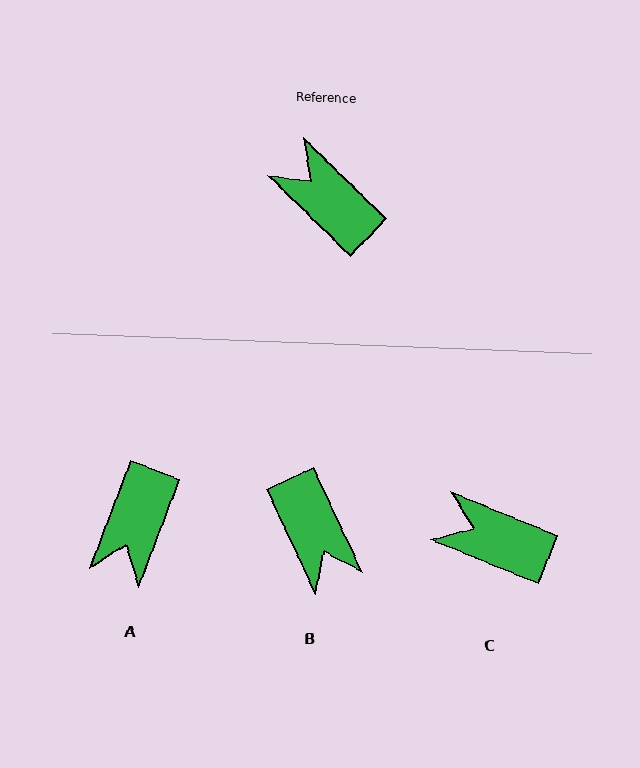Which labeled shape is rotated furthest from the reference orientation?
B, about 160 degrees away.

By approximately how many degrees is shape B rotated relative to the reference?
Approximately 160 degrees counter-clockwise.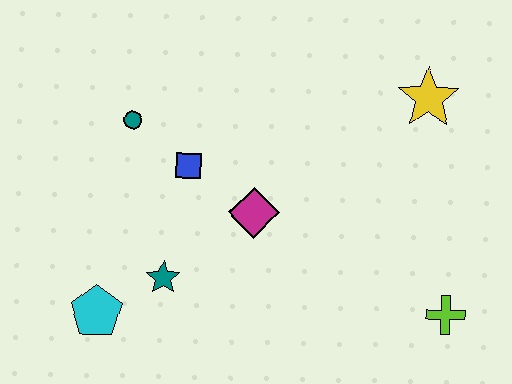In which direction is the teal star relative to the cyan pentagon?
The teal star is to the right of the cyan pentagon.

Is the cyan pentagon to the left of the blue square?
Yes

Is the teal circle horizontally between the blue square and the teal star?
No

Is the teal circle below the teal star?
No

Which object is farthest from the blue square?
The lime cross is farthest from the blue square.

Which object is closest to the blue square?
The teal circle is closest to the blue square.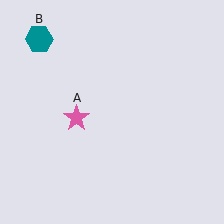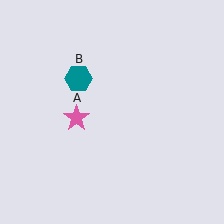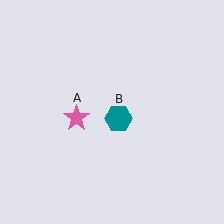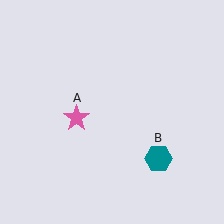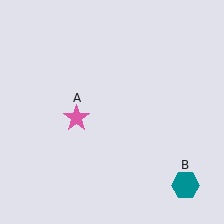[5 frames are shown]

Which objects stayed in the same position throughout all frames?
Pink star (object A) remained stationary.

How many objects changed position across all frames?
1 object changed position: teal hexagon (object B).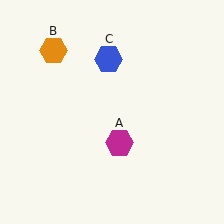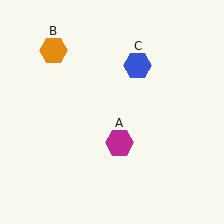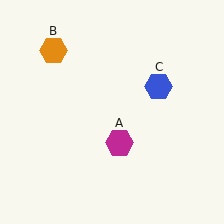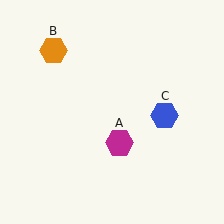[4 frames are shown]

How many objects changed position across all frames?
1 object changed position: blue hexagon (object C).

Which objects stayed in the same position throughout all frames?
Magenta hexagon (object A) and orange hexagon (object B) remained stationary.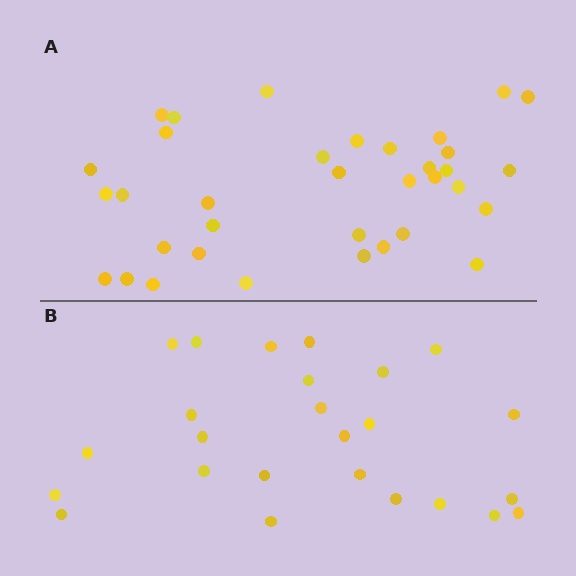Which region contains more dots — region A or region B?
Region A (the top region) has more dots.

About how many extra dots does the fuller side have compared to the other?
Region A has roughly 10 or so more dots than region B.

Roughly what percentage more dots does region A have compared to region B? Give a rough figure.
About 40% more.